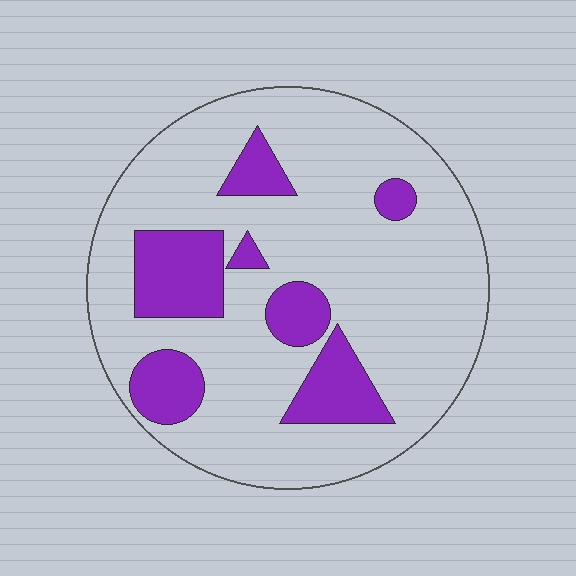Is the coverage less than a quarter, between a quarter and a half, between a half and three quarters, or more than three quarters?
Less than a quarter.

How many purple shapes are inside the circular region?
7.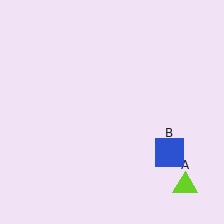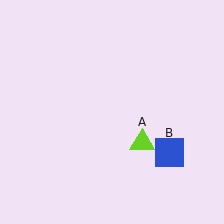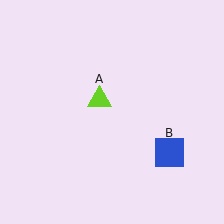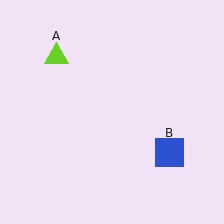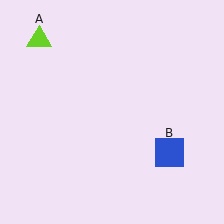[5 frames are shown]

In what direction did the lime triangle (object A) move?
The lime triangle (object A) moved up and to the left.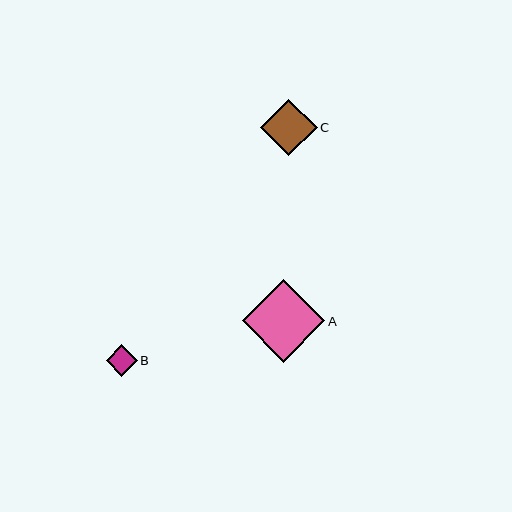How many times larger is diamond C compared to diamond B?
Diamond C is approximately 1.8 times the size of diamond B.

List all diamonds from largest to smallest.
From largest to smallest: A, C, B.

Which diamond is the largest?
Diamond A is the largest with a size of approximately 83 pixels.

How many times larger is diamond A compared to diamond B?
Diamond A is approximately 2.7 times the size of diamond B.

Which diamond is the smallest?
Diamond B is the smallest with a size of approximately 31 pixels.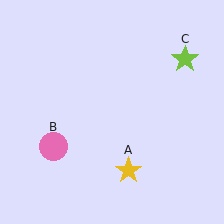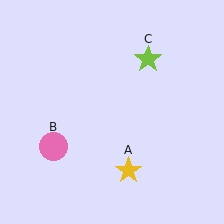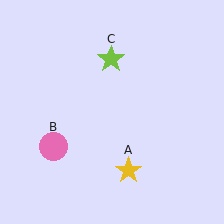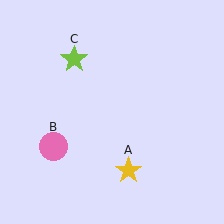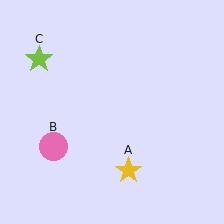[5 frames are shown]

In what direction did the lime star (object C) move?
The lime star (object C) moved left.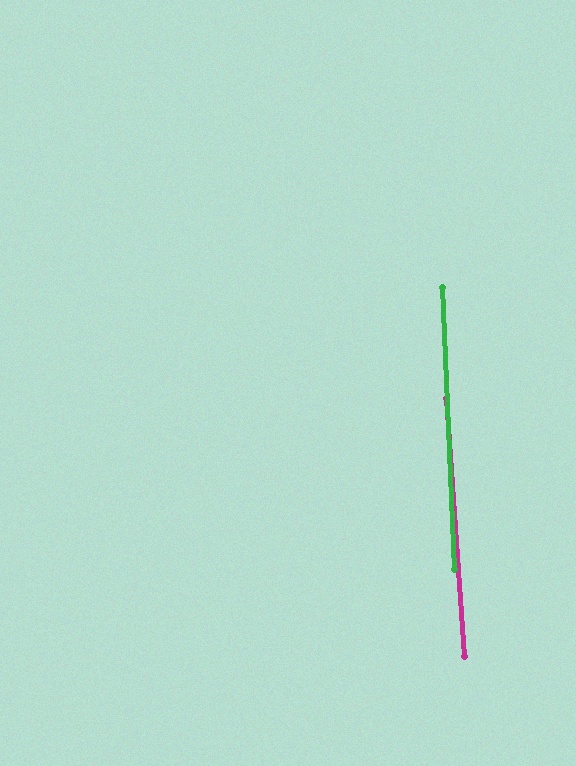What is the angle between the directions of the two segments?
Approximately 1 degree.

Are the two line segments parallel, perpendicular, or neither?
Parallel — their directions differ by only 1.4°.